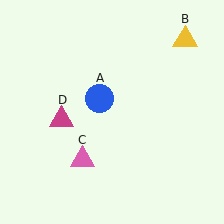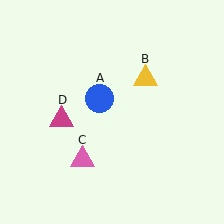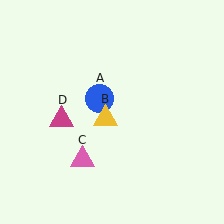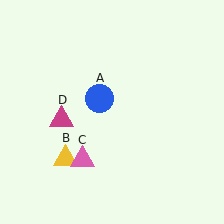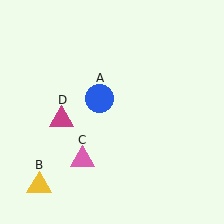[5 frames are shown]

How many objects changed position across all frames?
1 object changed position: yellow triangle (object B).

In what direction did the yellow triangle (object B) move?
The yellow triangle (object B) moved down and to the left.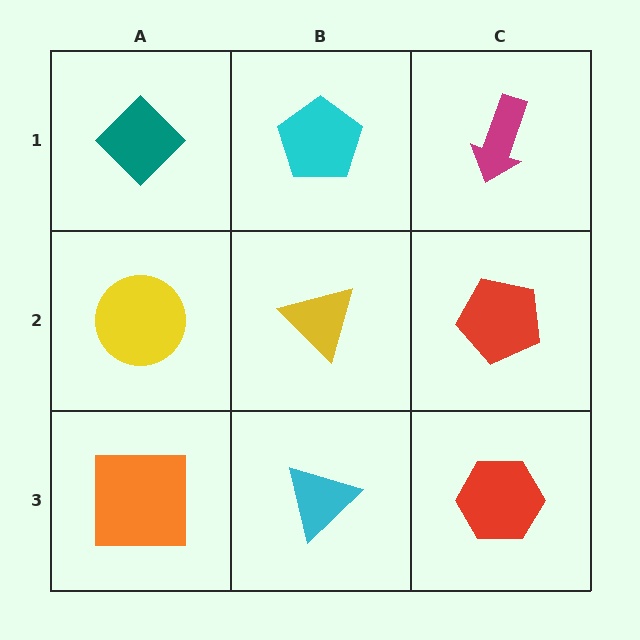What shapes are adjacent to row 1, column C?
A red pentagon (row 2, column C), a cyan pentagon (row 1, column B).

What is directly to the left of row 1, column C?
A cyan pentagon.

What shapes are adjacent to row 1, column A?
A yellow circle (row 2, column A), a cyan pentagon (row 1, column B).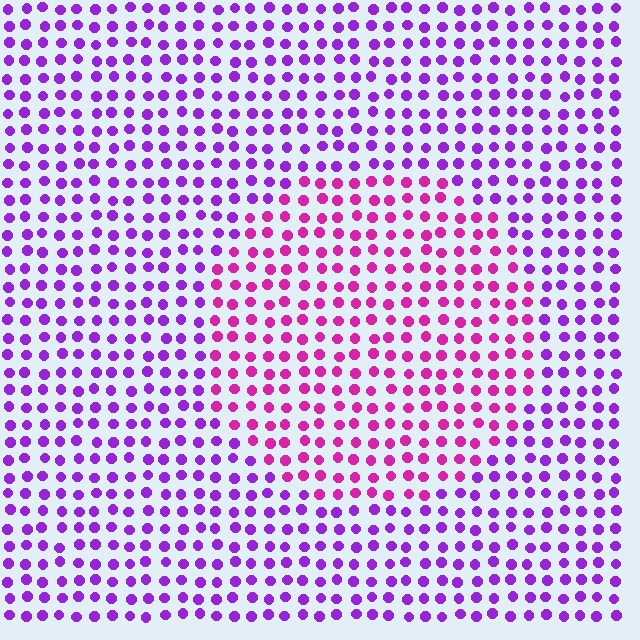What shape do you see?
I see a circle.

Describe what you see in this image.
The image is filled with small purple elements in a uniform arrangement. A circle-shaped region is visible where the elements are tinted to a slightly different hue, forming a subtle color boundary.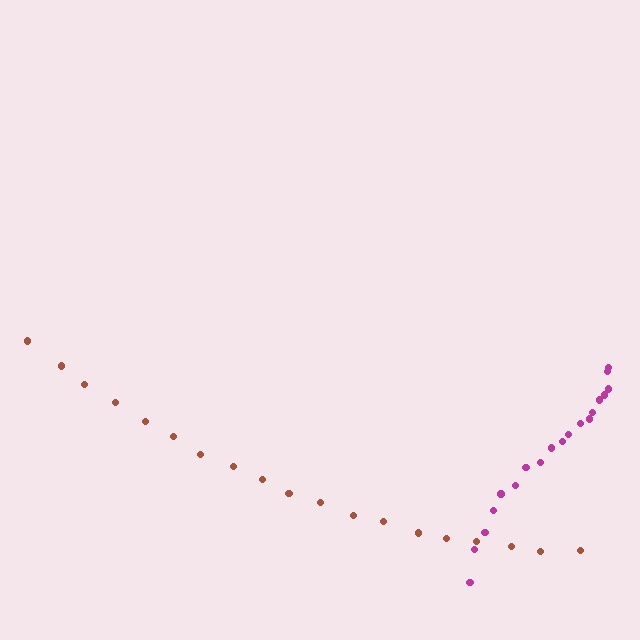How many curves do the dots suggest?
There are 2 distinct paths.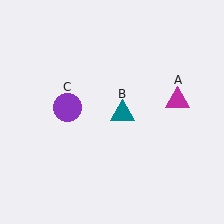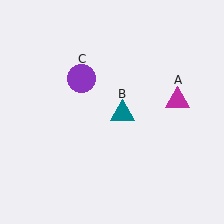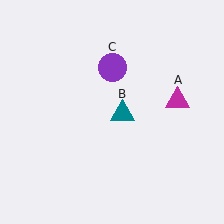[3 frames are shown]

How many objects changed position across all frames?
1 object changed position: purple circle (object C).